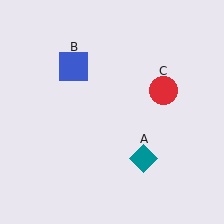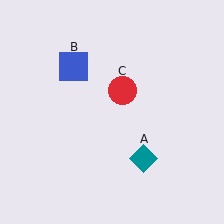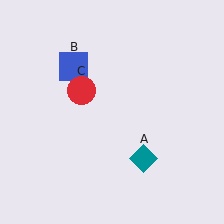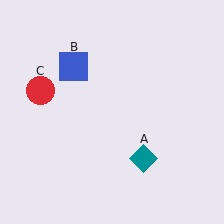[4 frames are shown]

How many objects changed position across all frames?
1 object changed position: red circle (object C).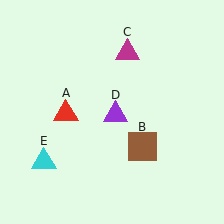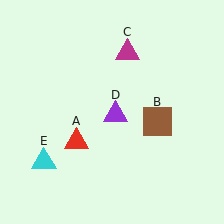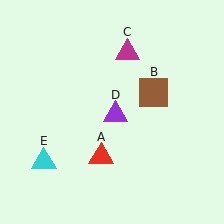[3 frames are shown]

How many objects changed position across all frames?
2 objects changed position: red triangle (object A), brown square (object B).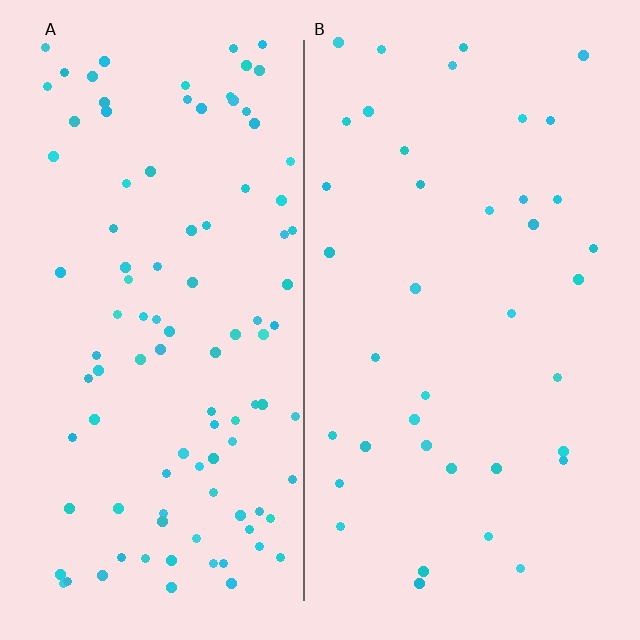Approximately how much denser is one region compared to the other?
Approximately 2.6× — region A over region B.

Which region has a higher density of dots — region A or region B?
A (the left).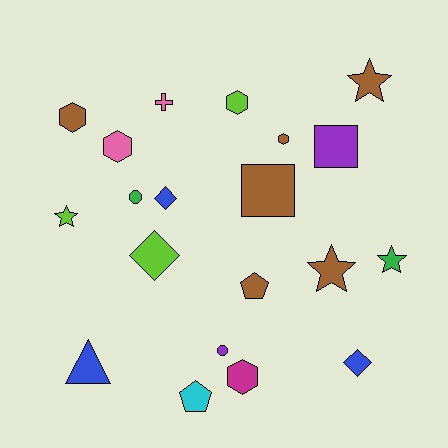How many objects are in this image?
There are 20 objects.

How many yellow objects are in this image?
There are no yellow objects.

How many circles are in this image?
There are 2 circles.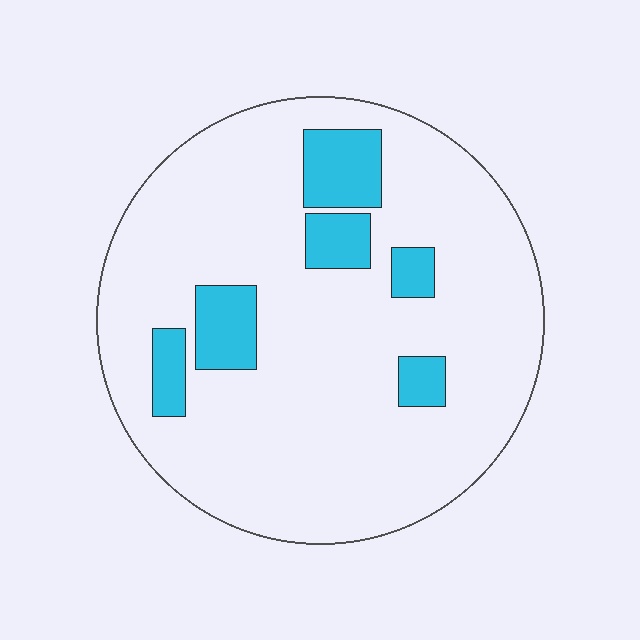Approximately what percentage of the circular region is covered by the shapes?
Approximately 15%.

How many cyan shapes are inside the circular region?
6.